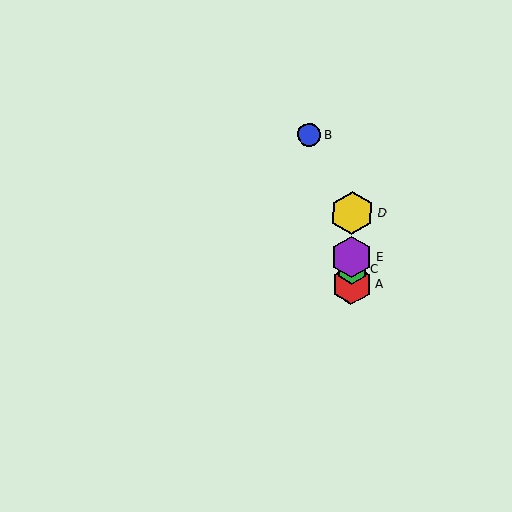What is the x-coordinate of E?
Object E is at x≈352.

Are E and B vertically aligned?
No, E is at x≈352 and B is at x≈310.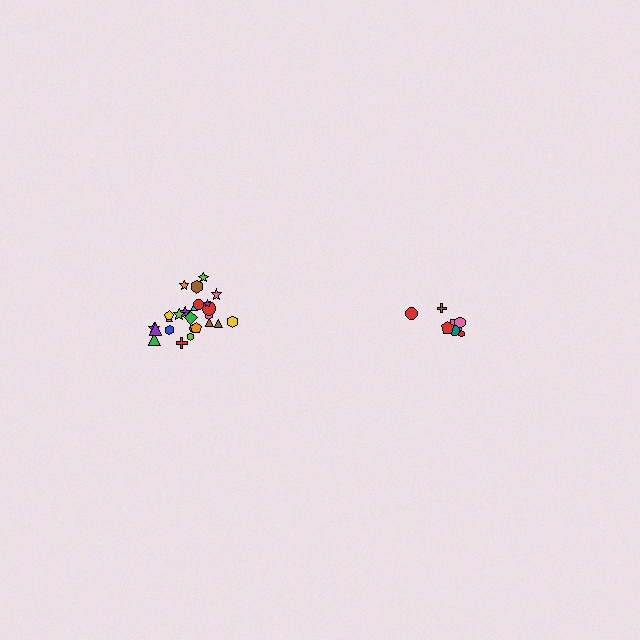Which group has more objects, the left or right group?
The left group.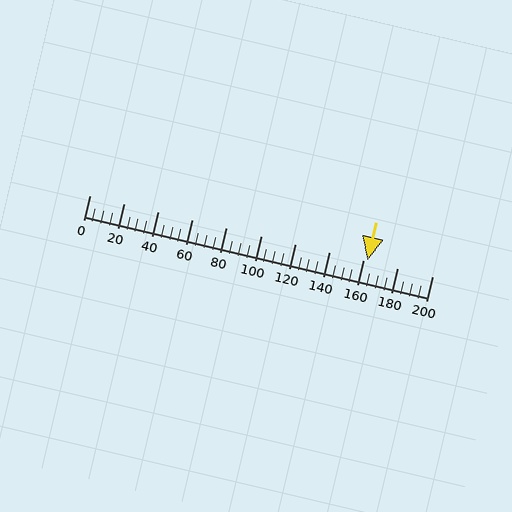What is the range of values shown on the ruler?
The ruler shows values from 0 to 200.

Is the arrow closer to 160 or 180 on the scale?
The arrow is closer to 160.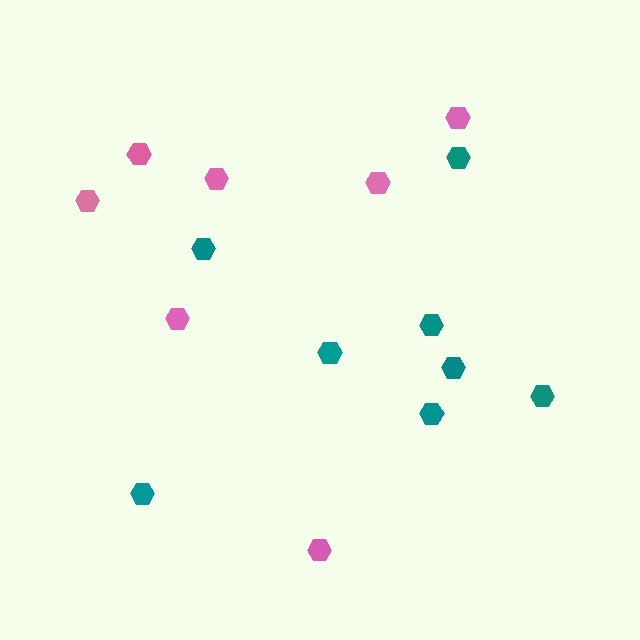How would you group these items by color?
There are 2 groups: one group of teal hexagons (8) and one group of pink hexagons (7).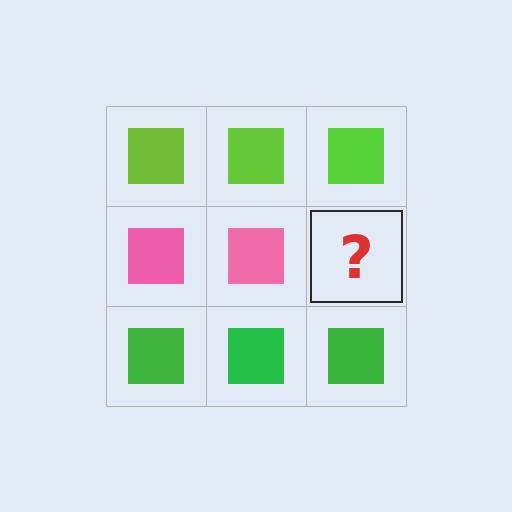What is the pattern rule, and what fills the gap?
The rule is that each row has a consistent color. The gap should be filled with a pink square.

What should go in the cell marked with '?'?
The missing cell should contain a pink square.